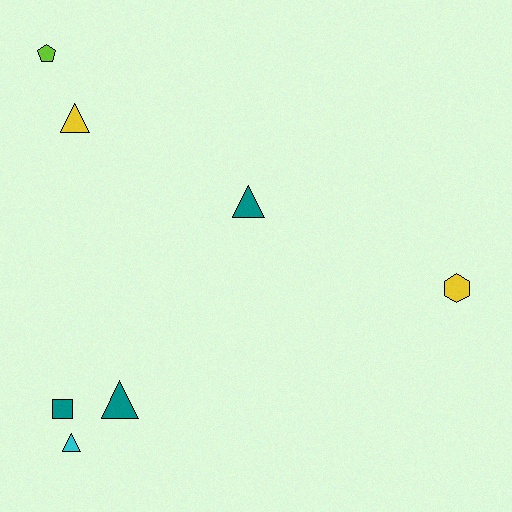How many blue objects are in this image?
There are no blue objects.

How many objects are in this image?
There are 7 objects.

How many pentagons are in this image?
There is 1 pentagon.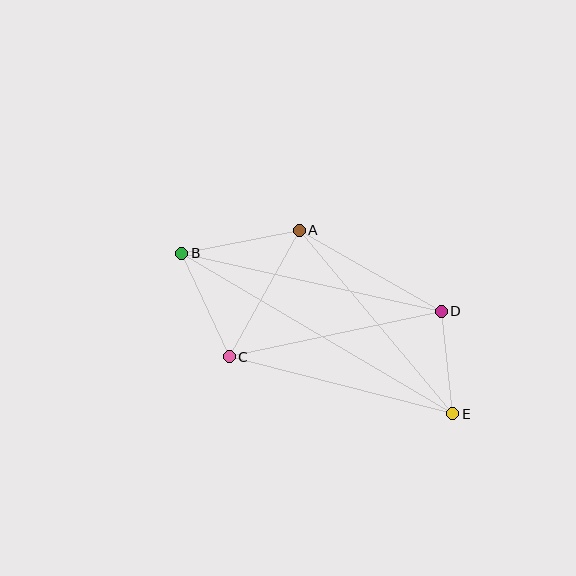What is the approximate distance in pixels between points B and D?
The distance between B and D is approximately 266 pixels.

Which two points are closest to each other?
Points D and E are closest to each other.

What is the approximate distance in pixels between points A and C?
The distance between A and C is approximately 145 pixels.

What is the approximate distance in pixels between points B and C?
The distance between B and C is approximately 114 pixels.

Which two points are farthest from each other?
Points B and E are farthest from each other.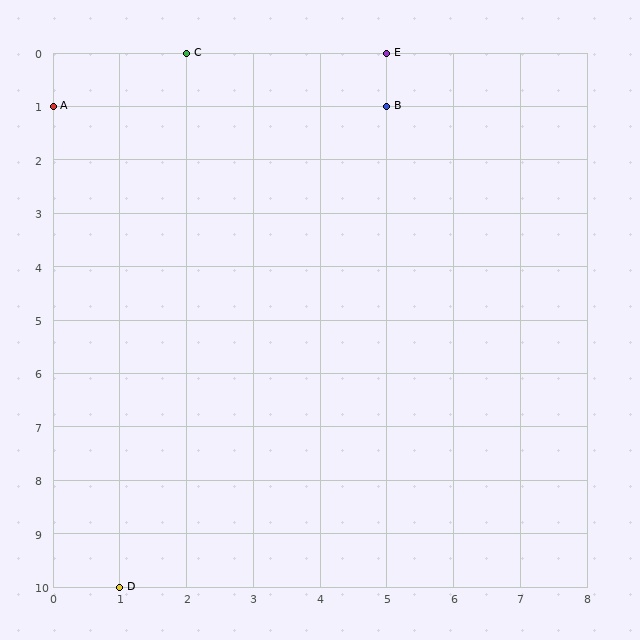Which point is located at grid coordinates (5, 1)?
Point B is at (5, 1).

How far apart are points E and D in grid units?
Points E and D are 4 columns and 10 rows apart (about 10.8 grid units diagonally).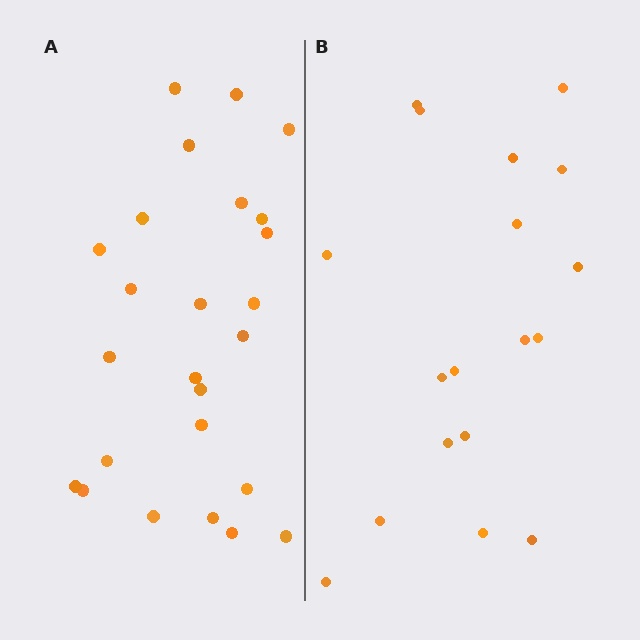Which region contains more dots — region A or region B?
Region A (the left region) has more dots.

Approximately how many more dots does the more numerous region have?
Region A has roughly 8 or so more dots than region B.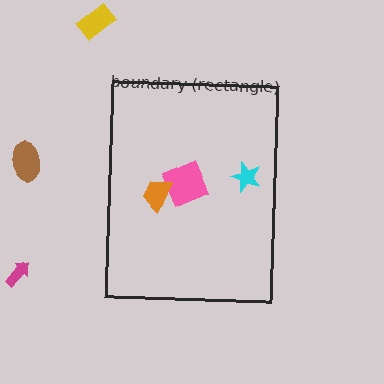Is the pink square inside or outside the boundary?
Inside.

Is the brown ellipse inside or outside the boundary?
Outside.